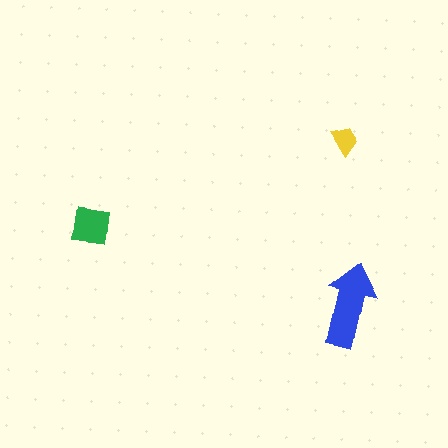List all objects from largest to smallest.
The blue arrow, the green square, the yellow trapezoid.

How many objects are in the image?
There are 3 objects in the image.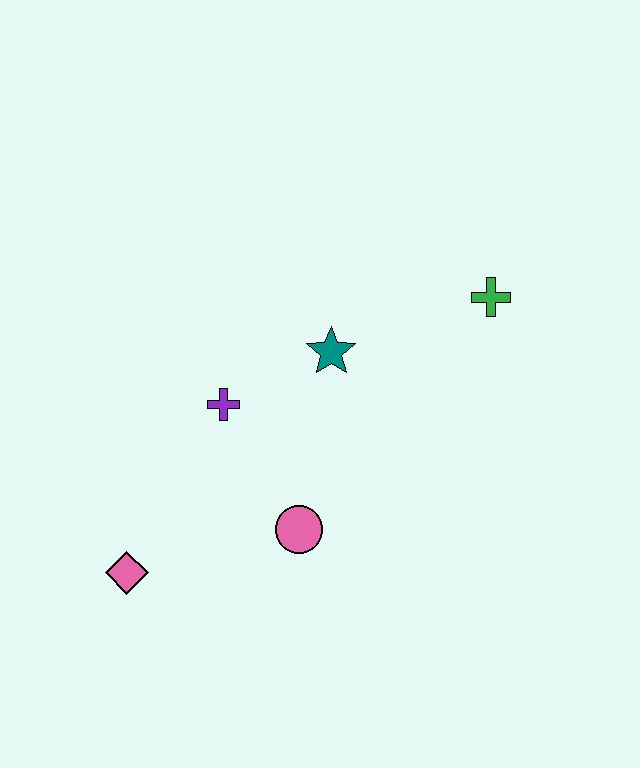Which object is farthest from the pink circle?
The green cross is farthest from the pink circle.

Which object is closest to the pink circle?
The purple cross is closest to the pink circle.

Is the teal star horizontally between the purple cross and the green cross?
Yes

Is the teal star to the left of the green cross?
Yes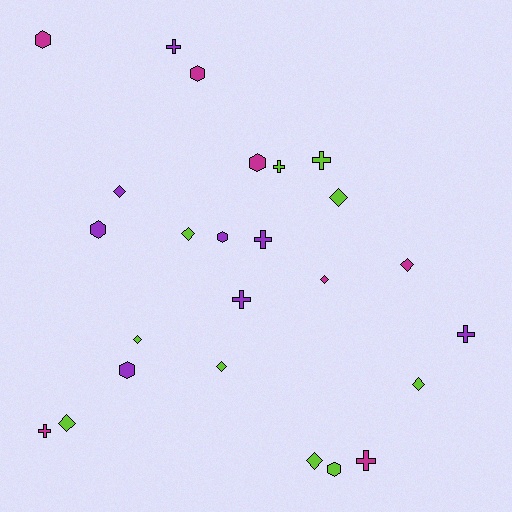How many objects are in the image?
There are 25 objects.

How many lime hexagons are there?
There is 1 lime hexagon.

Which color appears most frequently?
Lime, with 10 objects.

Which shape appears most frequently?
Diamond, with 10 objects.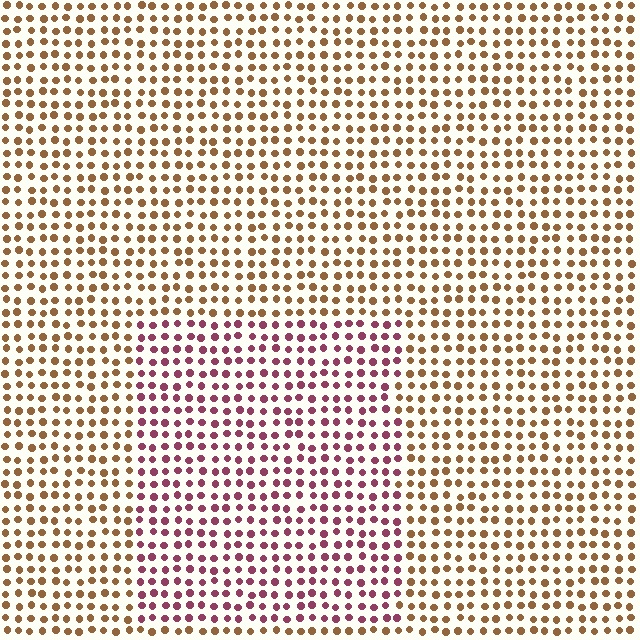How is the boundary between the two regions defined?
The boundary is defined purely by a slight shift in hue (about 55 degrees). Spacing, size, and orientation are identical on both sides.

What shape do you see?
I see a rectangle.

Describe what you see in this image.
The image is filled with small brown elements in a uniform arrangement. A rectangle-shaped region is visible where the elements are tinted to a slightly different hue, forming a subtle color boundary.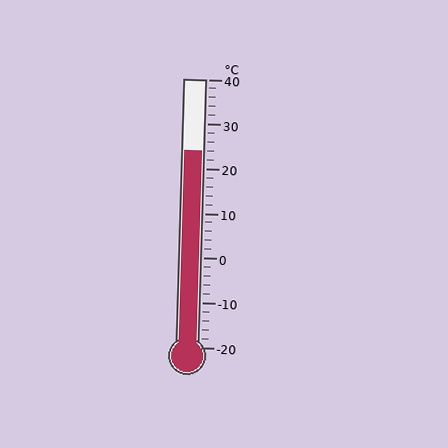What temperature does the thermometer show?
The thermometer shows approximately 24°C.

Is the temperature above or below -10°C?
The temperature is above -10°C.